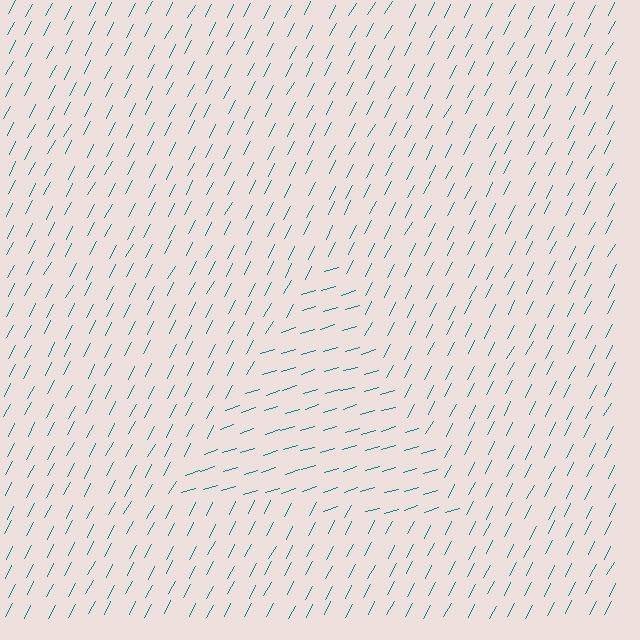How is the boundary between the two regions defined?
The boundary is defined purely by a change in line orientation (approximately 45 degrees difference). All lines are the same color and thickness.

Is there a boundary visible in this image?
Yes, there is a texture boundary formed by a change in line orientation.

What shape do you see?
I see a triangle.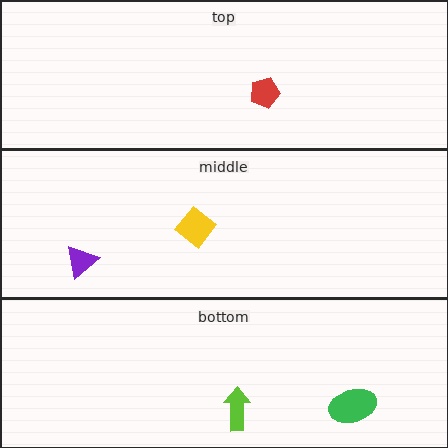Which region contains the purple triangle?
The middle region.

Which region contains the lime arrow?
The bottom region.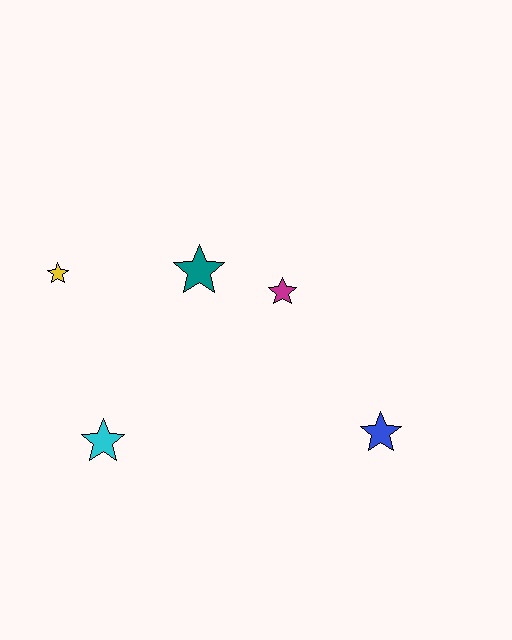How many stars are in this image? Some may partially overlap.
There are 5 stars.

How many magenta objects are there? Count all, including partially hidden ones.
There is 1 magenta object.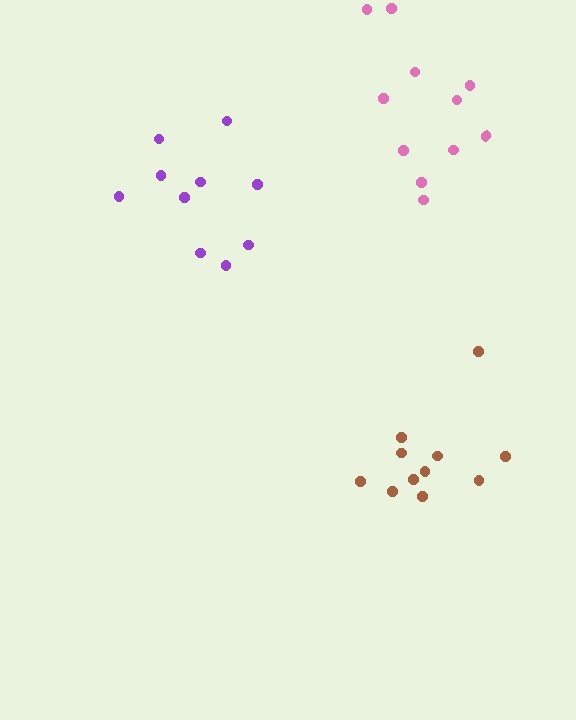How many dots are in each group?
Group 1: 11 dots, Group 2: 11 dots, Group 3: 10 dots (32 total).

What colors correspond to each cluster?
The clusters are colored: brown, pink, purple.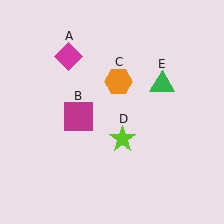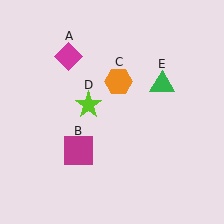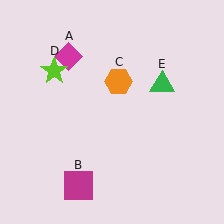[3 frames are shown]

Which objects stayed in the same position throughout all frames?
Magenta diamond (object A) and orange hexagon (object C) and green triangle (object E) remained stationary.